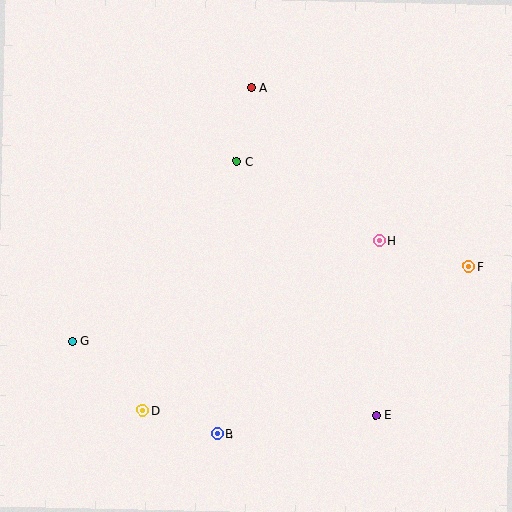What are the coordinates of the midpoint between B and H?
The midpoint between B and H is at (298, 337).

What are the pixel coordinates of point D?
Point D is at (142, 411).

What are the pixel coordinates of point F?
Point F is at (468, 267).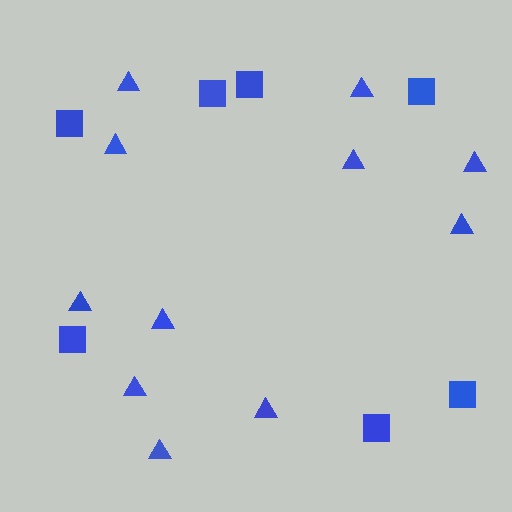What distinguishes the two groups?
There are 2 groups: one group of squares (7) and one group of triangles (11).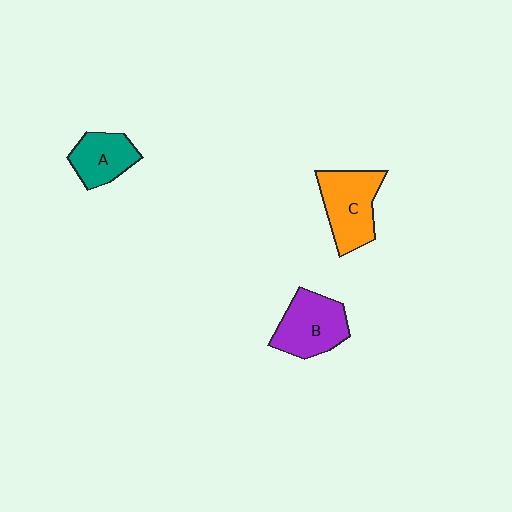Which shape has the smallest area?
Shape A (teal).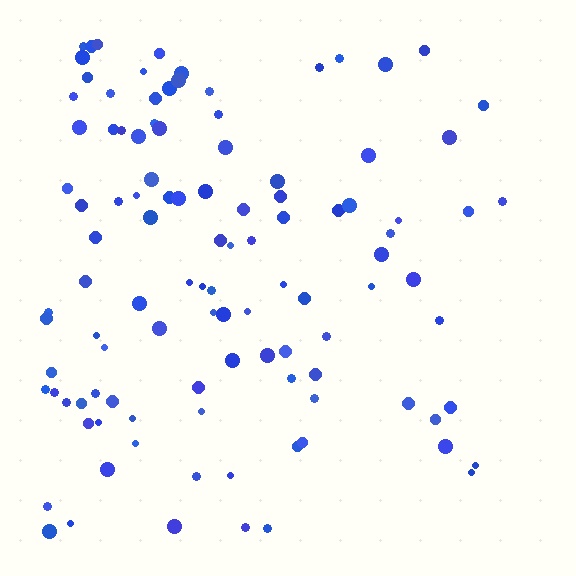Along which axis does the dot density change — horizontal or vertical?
Horizontal.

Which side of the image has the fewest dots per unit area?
The right.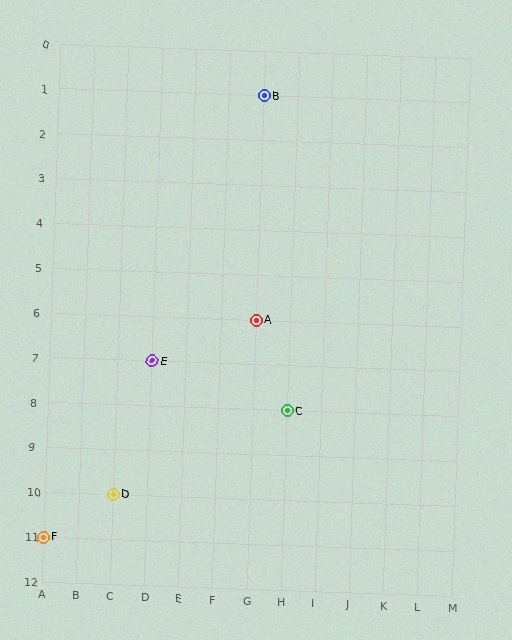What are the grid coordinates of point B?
Point B is at grid coordinates (G, 1).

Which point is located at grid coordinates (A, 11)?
Point F is at (A, 11).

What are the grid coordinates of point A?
Point A is at grid coordinates (G, 6).